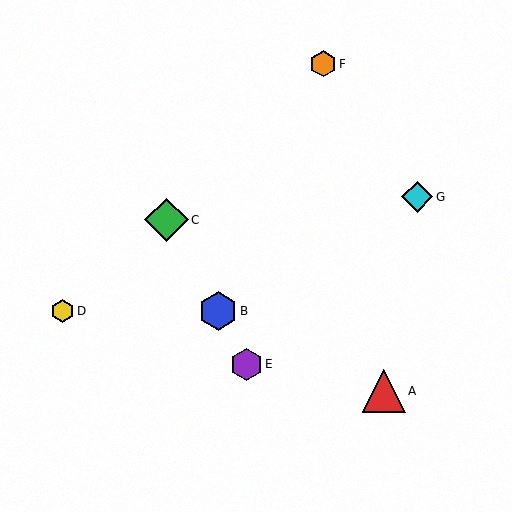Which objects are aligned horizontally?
Objects B, D are aligned horizontally.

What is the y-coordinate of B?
Object B is at y≈311.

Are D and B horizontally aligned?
Yes, both are at y≈311.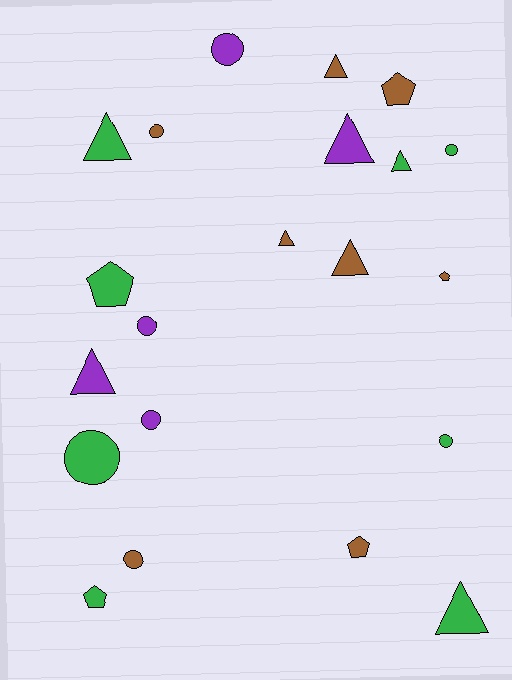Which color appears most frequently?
Green, with 8 objects.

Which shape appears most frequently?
Triangle, with 8 objects.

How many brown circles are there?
There are 2 brown circles.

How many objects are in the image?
There are 21 objects.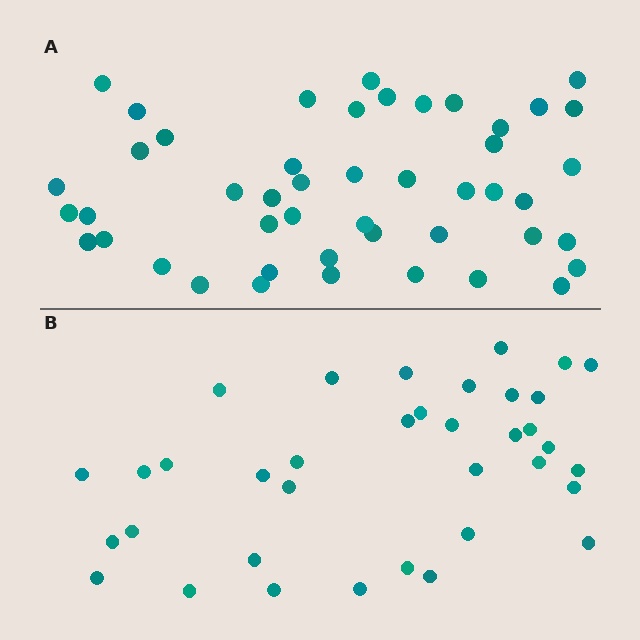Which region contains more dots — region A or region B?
Region A (the top region) has more dots.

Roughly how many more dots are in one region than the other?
Region A has roughly 12 or so more dots than region B.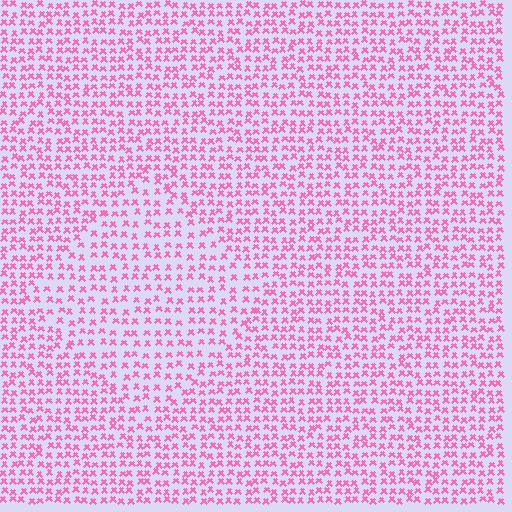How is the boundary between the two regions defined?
The boundary is defined by a change in element density (approximately 1.5x ratio). All elements are the same color, size, and shape.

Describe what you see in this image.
The image contains small pink elements arranged at two different densities. A diamond-shaped region is visible where the elements are less densely packed than the surrounding area.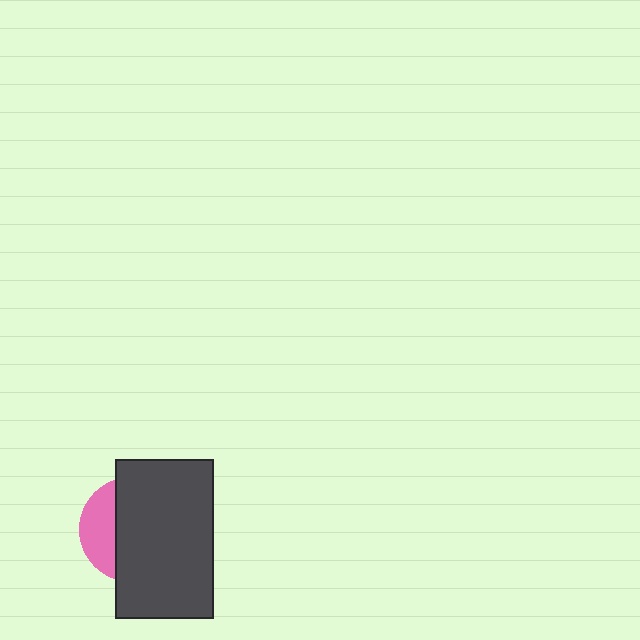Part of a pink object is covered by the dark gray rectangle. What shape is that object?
It is a circle.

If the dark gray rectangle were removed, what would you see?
You would see the complete pink circle.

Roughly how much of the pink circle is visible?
A small part of it is visible (roughly 31%).